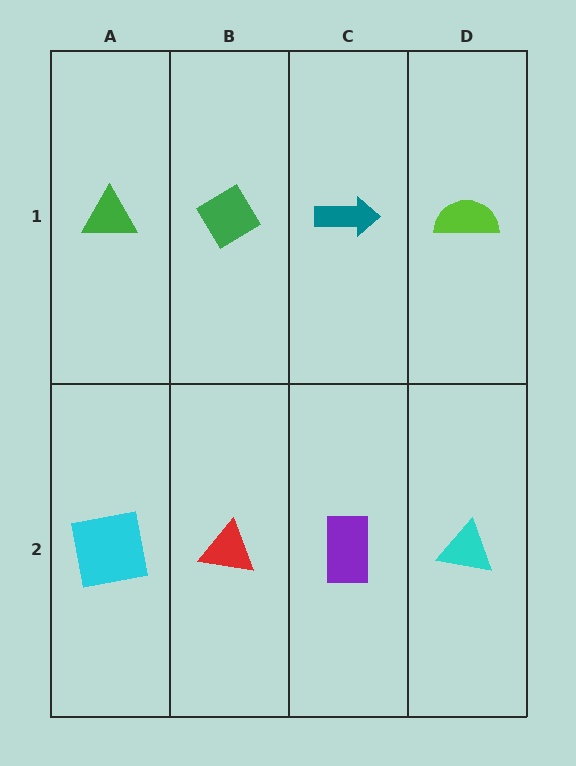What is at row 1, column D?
A lime semicircle.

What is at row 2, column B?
A red triangle.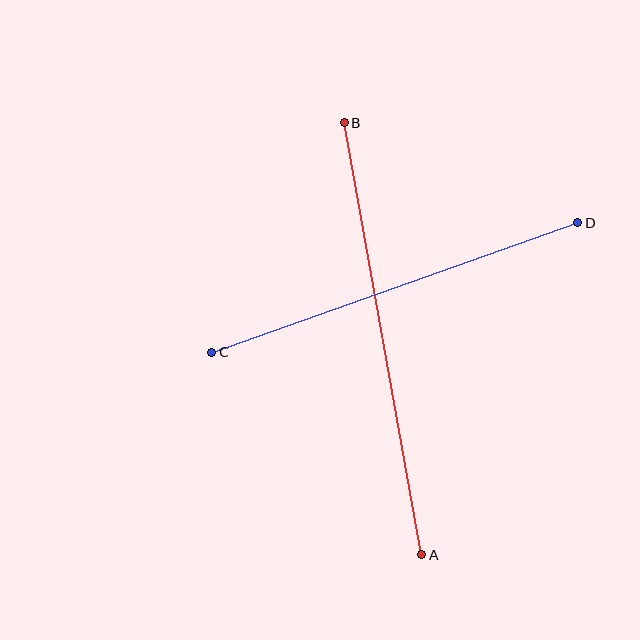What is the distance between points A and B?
The distance is approximately 439 pixels.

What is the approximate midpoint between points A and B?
The midpoint is at approximately (383, 339) pixels.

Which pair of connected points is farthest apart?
Points A and B are farthest apart.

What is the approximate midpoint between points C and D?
The midpoint is at approximately (395, 288) pixels.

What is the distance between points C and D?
The distance is approximately 389 pixels.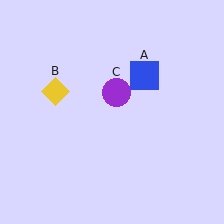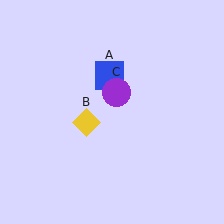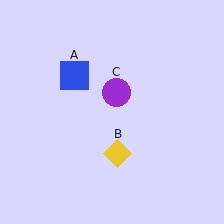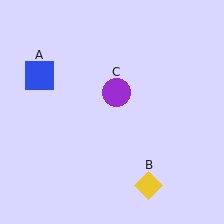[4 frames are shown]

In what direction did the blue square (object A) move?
The blue square (object A) moved left.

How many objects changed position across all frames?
2 objects changed position: blue square (object A), yellow diamond (object B).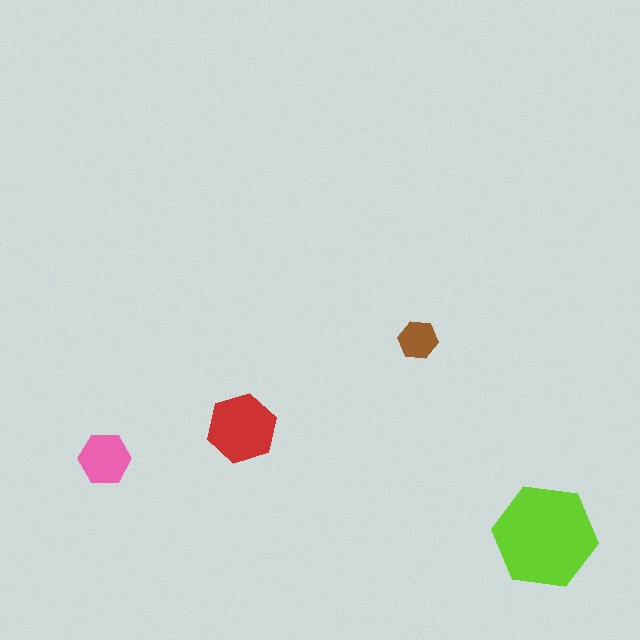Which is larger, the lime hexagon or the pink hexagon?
The lime one.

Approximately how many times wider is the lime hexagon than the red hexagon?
About 1.5 times wider.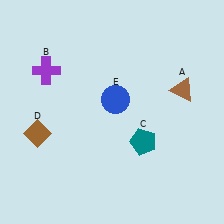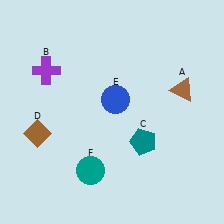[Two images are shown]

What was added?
A teal circle (F) was added in Image 2.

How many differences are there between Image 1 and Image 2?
There is 1 difference between the two images.